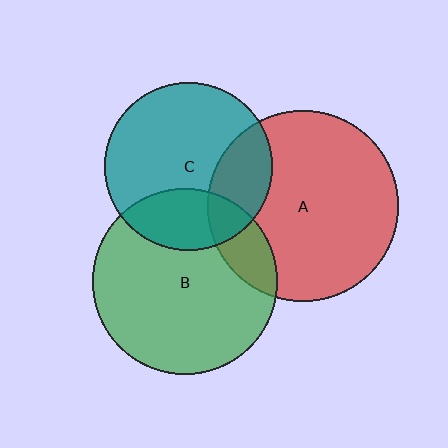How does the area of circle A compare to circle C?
Approximately 1.3 times.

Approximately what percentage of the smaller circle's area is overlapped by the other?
Approximately 25%.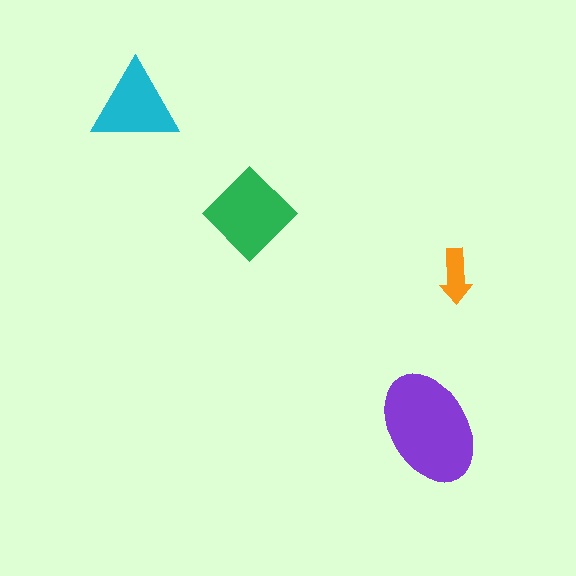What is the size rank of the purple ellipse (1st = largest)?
1st.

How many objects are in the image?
There are 4 objects in the image.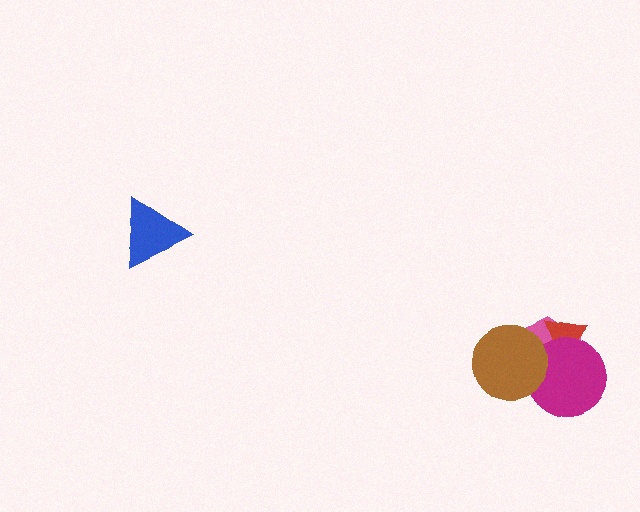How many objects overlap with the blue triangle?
0 objects overlap with the blue triangle.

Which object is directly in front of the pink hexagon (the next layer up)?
The red triangle is directly in front of the pink hexagon.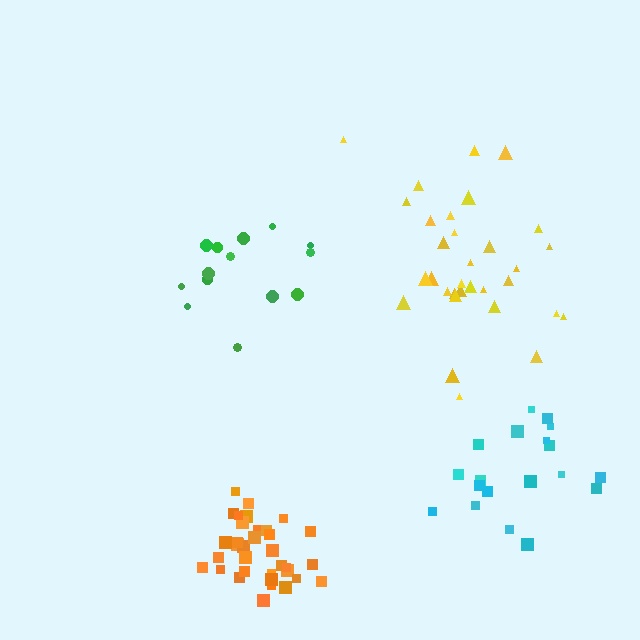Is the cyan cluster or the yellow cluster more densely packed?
Cyan.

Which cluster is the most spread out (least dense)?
Green.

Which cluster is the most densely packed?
Orange.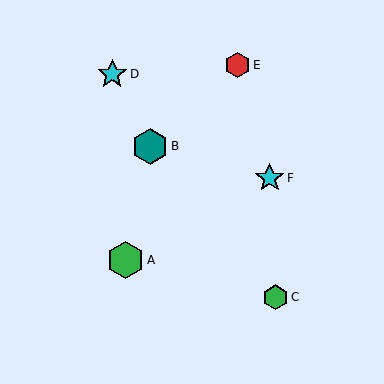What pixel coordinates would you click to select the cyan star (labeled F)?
Click at (270, 178) to select the cyan star F.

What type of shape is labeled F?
Shape F is a cyan star.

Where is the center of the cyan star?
The center of the cyan star is at (112, 74).